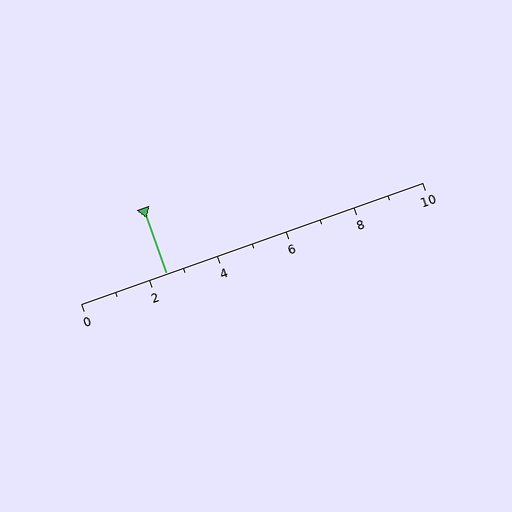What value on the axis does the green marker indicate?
The marker indicates approximately 2.5.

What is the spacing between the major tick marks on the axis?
The major ticks are spaced 2 apart.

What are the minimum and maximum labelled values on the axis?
The axis runs from 0 to 10.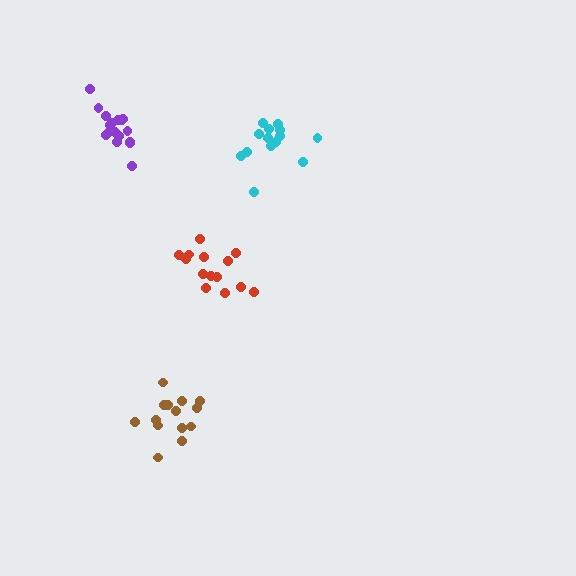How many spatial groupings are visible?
There are 4 spatial groupings.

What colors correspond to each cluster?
The clusters are colored: purple, brown, cyan, red.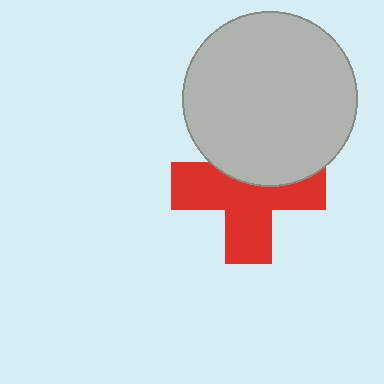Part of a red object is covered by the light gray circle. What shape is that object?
It is a cross.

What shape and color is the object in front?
The object in front is a light gray circle.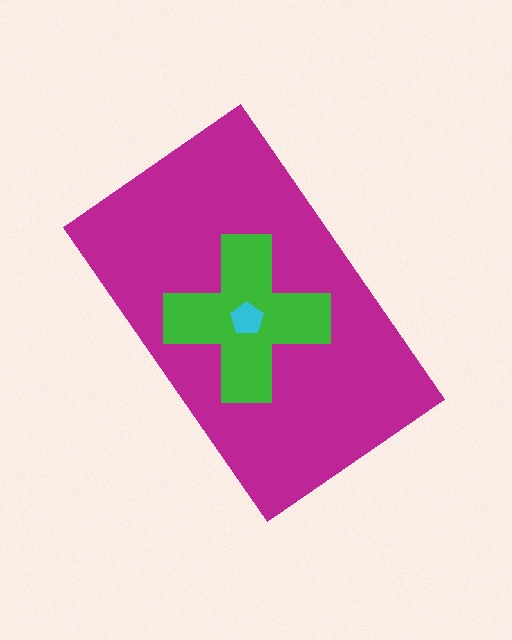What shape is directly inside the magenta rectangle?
The green cross.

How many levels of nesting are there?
3.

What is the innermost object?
The cyan pentagon.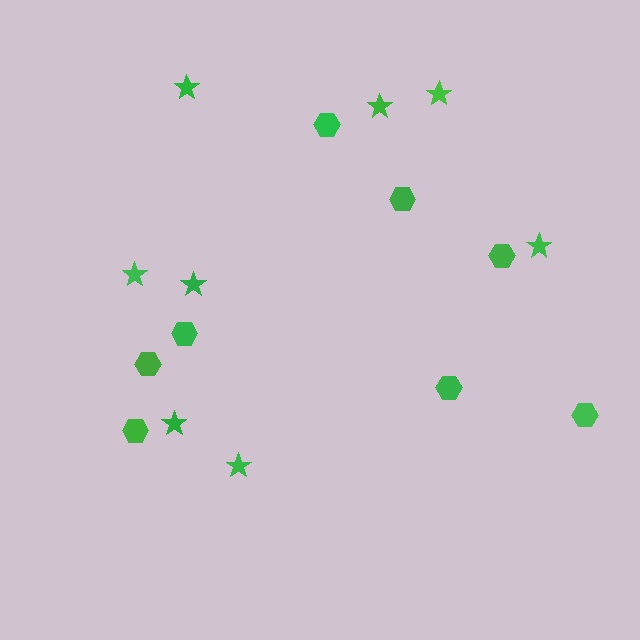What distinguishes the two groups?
There are 2 groups: one group of stars (8) and one group of hexagons (8).